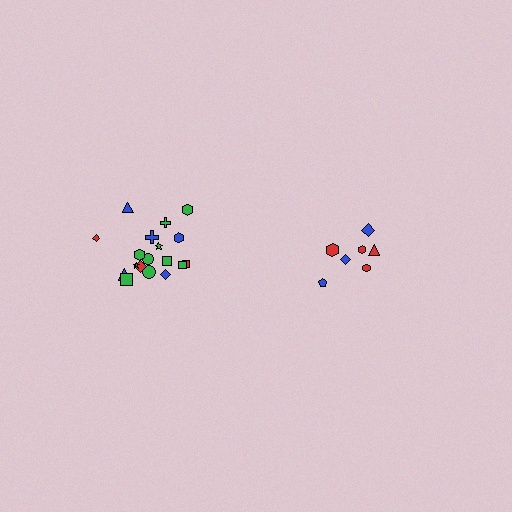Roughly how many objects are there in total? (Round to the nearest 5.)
Roughly 25 objects in total.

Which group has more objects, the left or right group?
The left group.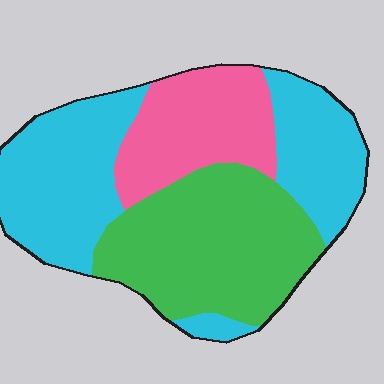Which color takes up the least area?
Pink, at roughly 20%.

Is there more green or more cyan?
Cyan.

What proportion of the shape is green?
Green covers about 35% of the shape.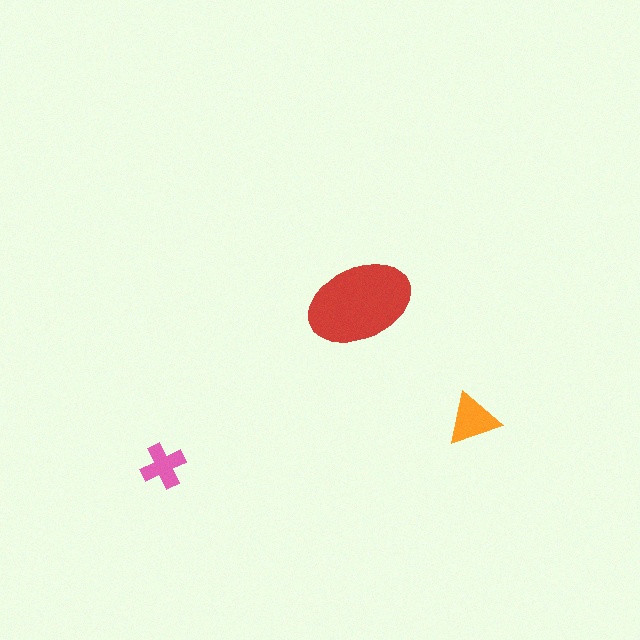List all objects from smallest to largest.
The pink cross, the orange triangle, the red ellipse.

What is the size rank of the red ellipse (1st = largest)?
1st.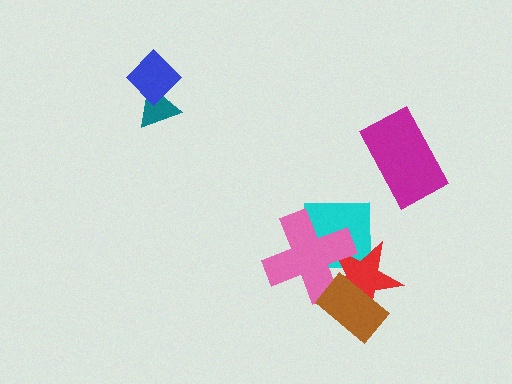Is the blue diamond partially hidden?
No, no other shape covers it.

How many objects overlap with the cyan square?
2 objects overlap with the cyan square.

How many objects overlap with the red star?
3 objects overlap with the red star.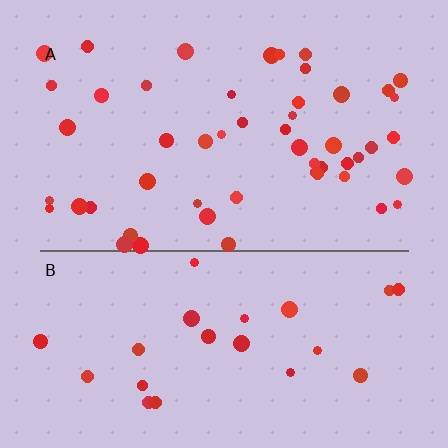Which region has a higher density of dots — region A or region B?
A (the top).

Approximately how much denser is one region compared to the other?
Approximately 2.1× — region A over region B.